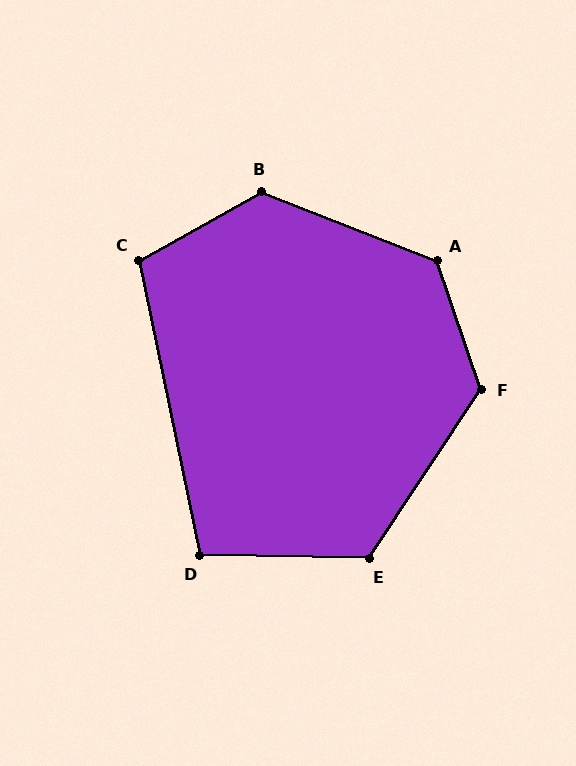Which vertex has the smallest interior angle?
D, at approximately 103 degrees.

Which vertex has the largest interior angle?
A, at approximately 130 degrees.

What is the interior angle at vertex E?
Approximately 122 degrees (obtuse).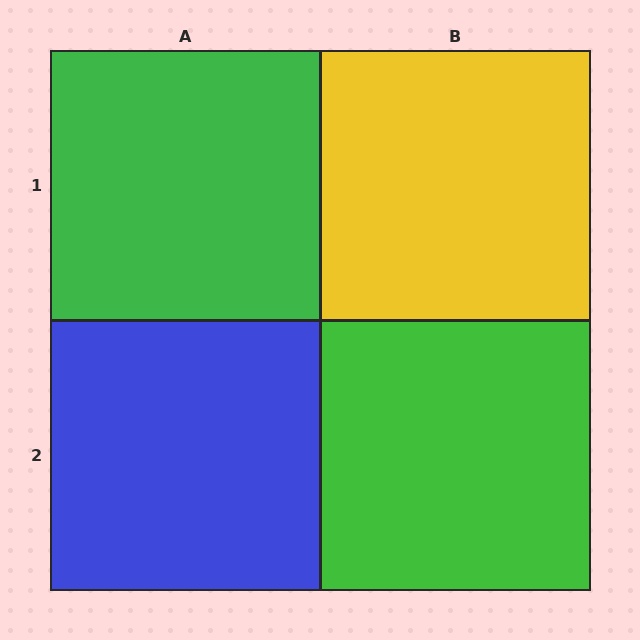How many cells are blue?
1 cell is blue.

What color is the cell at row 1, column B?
Yellow.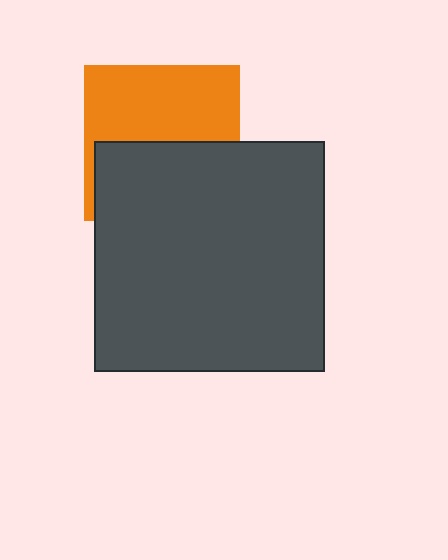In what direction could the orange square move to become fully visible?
The orange square could move up. That would shift it out from behind the dark gray square entirely.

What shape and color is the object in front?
The object in front is a dark gray square.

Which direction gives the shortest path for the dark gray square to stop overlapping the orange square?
Moving down gives the shortest separation.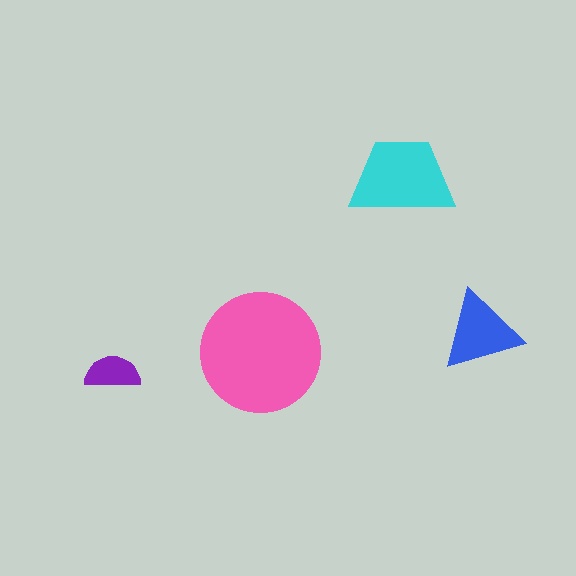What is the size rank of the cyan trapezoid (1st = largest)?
2nd.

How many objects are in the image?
There are 4 objects in the image.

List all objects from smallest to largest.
The purple semicircle, the blue triangle, the cyan trapezoid, the pink circle.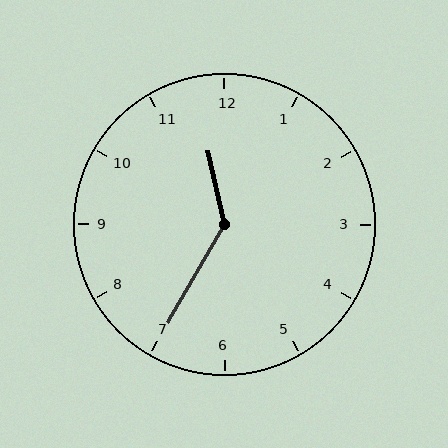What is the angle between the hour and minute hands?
Approximately 138 degrees.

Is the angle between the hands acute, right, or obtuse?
It is obtuse.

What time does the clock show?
11:35.